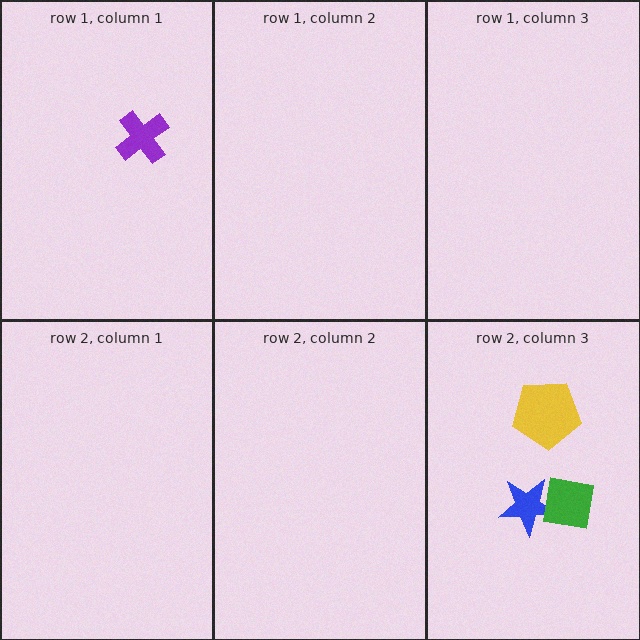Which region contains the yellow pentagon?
The row 2, column 3 region.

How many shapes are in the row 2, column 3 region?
3.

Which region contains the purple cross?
The row 1, column 1 region.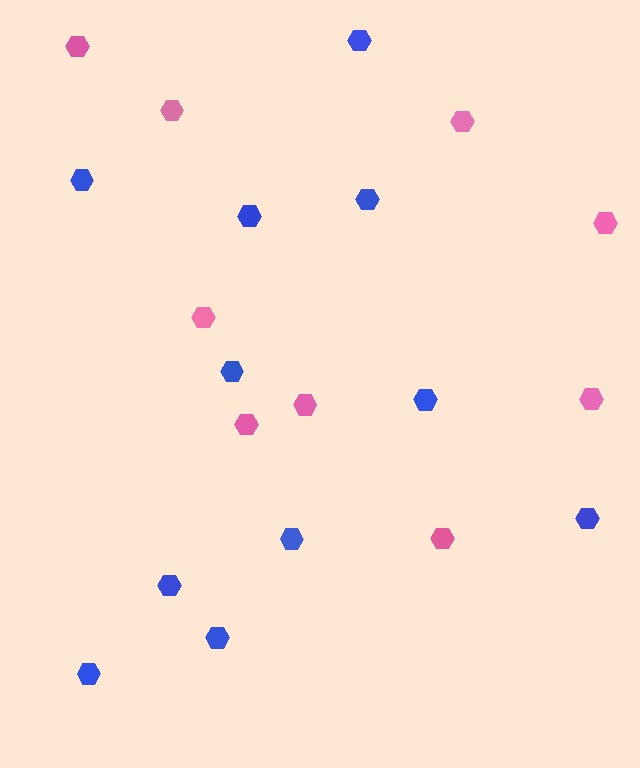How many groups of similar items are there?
There are 2 groups: one group of pink hexagons (9) and one group of blue hexagons (11).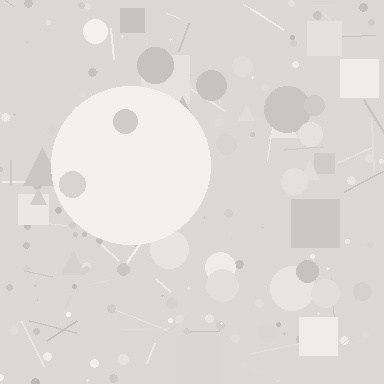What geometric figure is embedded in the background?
A circle is embedded in the background.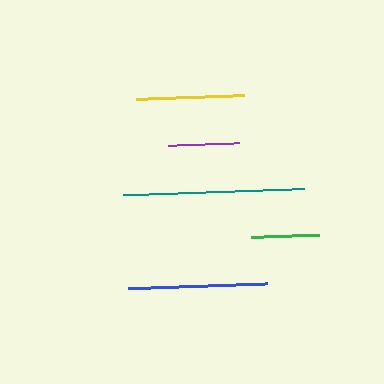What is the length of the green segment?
The green segment is approximately 68 pixels long.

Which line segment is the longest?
The teal line is the longest at approximately 181 pixels.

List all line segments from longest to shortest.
From longest to shortest: teal, blue, yellow, purple, green.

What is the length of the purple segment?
The purple segment is approximately 71 pixels long.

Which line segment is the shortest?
The green line is the shortest at approximately 68 pixels.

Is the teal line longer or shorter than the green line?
The teal line is longer than the green line.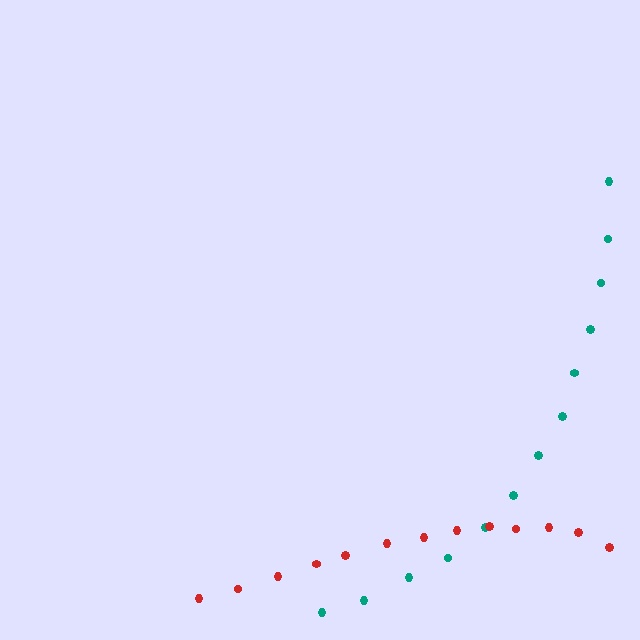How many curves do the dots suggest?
There are 2 distinct paths.